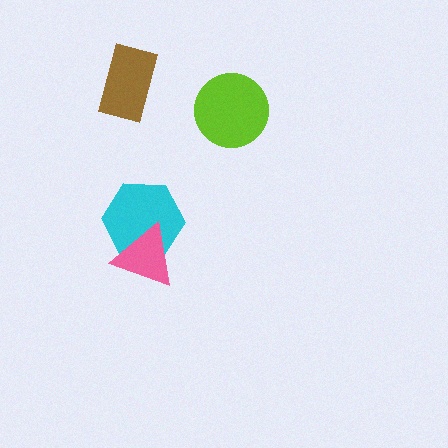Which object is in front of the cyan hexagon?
The pink triangle is in front of the cyan hexagon.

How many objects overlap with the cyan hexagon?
1 object overlaps with the cyan hexagon.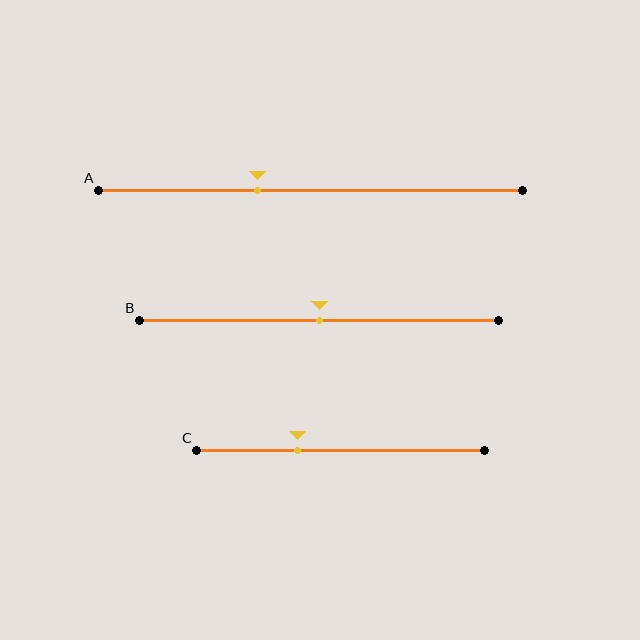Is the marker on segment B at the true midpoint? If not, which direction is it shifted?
Yes, the marker on segment B is at the true midpoint.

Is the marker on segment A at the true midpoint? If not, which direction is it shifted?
No, the marker on segment A is shifted to the left by about 13% of the segment length.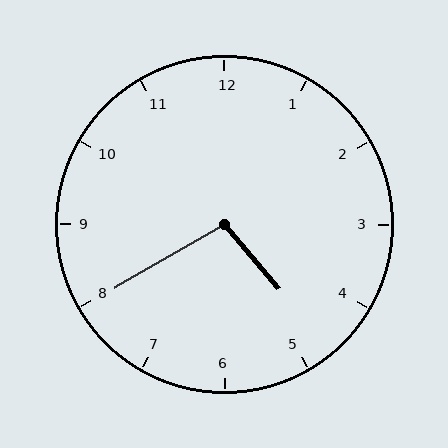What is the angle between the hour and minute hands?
Approximately 100 degrees.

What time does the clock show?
4:40.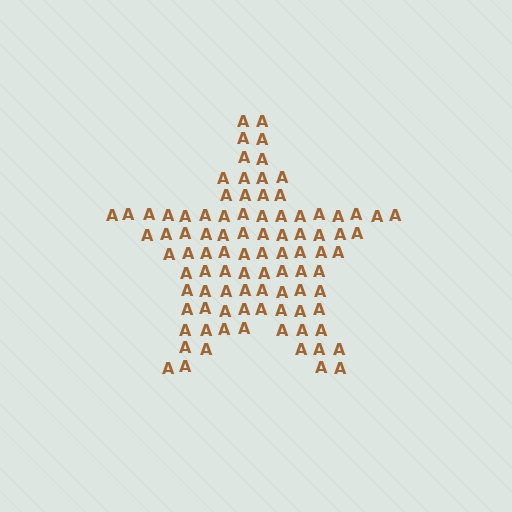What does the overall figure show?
The overall figure shows a star.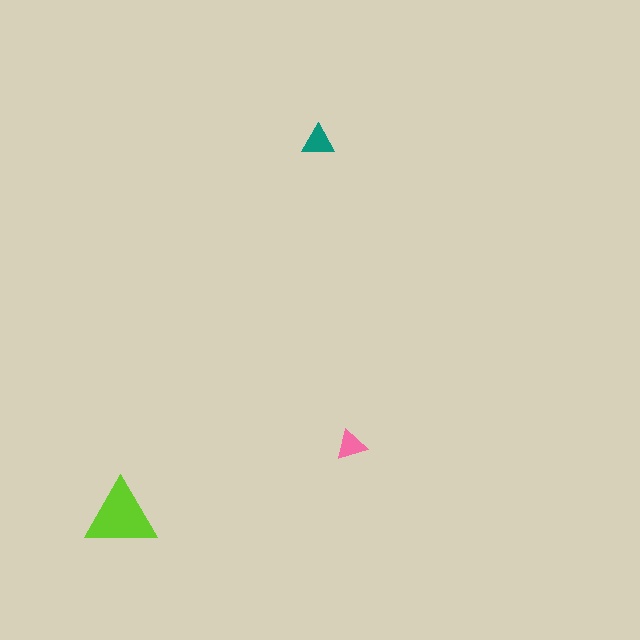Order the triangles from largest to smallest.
the lime one, the teal one, the pink one.